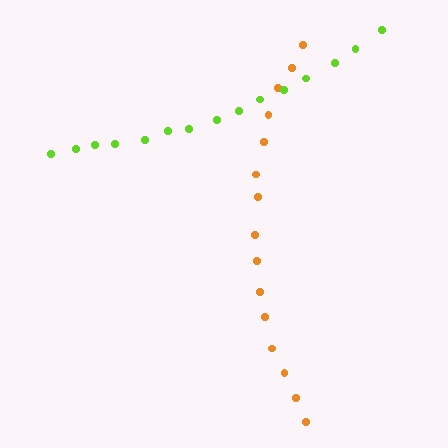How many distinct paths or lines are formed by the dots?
There are 2 distinct paths.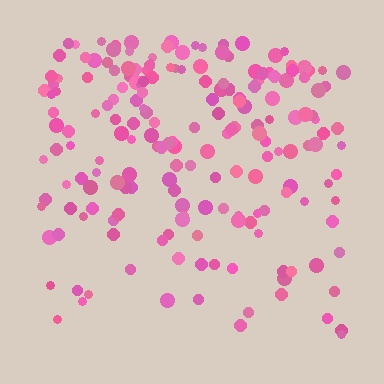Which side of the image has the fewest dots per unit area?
The bottom.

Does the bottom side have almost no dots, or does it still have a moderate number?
Still a moderate number, just noticeably fewer than the top.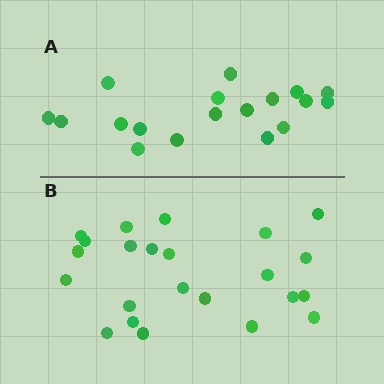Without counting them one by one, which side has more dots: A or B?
Region B (the bottom region) has more dots.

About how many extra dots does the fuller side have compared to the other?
Region B has about 5 more dots than region A.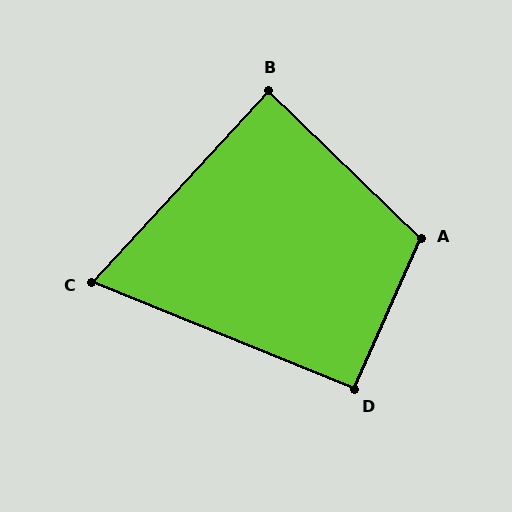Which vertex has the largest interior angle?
A, at approximately 110 degrees.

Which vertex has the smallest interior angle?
C, at approximately 70 degrees.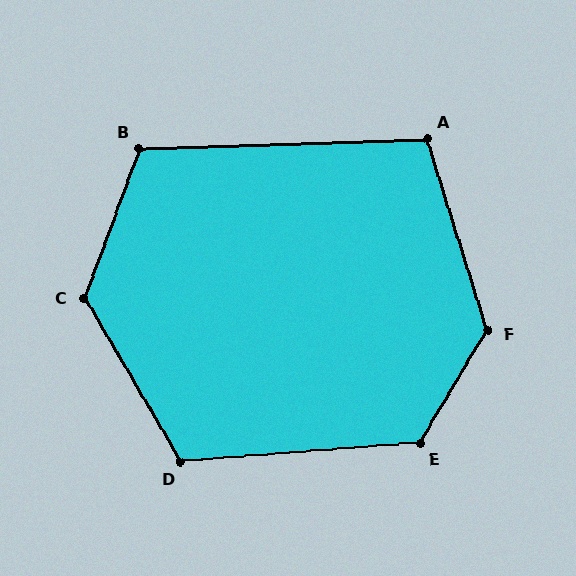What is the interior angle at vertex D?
Approximately 116 degrees (obtuse).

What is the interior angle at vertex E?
Approximately 125 degrees (obtuse).